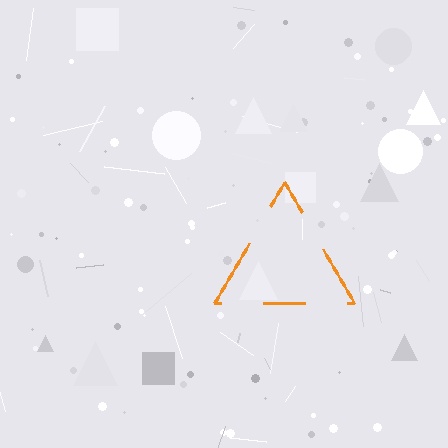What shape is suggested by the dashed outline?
The dashed outline suggests a triangle.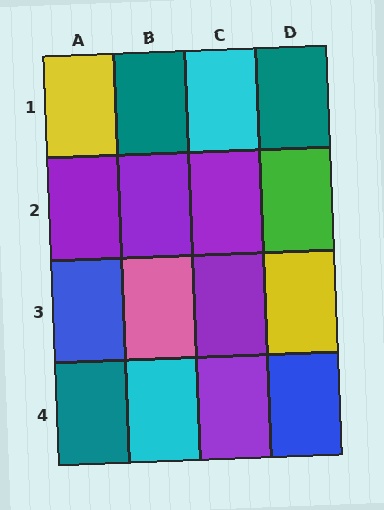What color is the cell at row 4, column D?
Blue.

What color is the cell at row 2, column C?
Purple.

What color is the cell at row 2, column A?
Purple.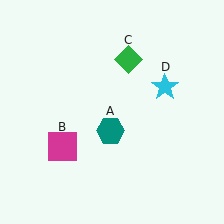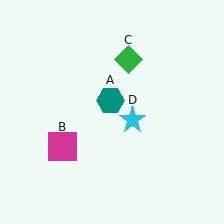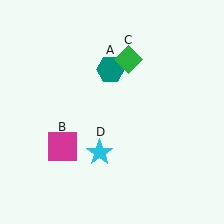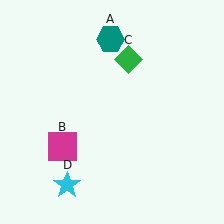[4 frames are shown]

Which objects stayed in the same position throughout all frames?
Magenta square (object B) and green diamond (object C) remained stationary.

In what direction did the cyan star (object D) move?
The cyan star (object D) moved down and to the left.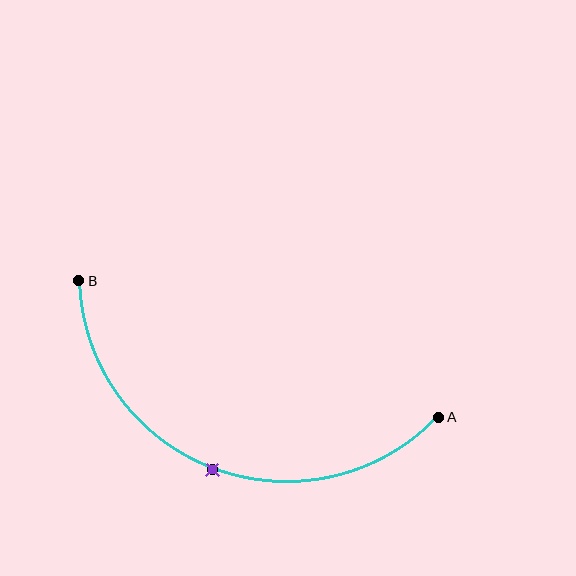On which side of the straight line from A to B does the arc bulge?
The arc bulges below the straight line connecting A and B.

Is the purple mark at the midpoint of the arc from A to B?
Yes. The purple mark lies on the arc at equal arc-length from both A and B — it is the arc midpoint.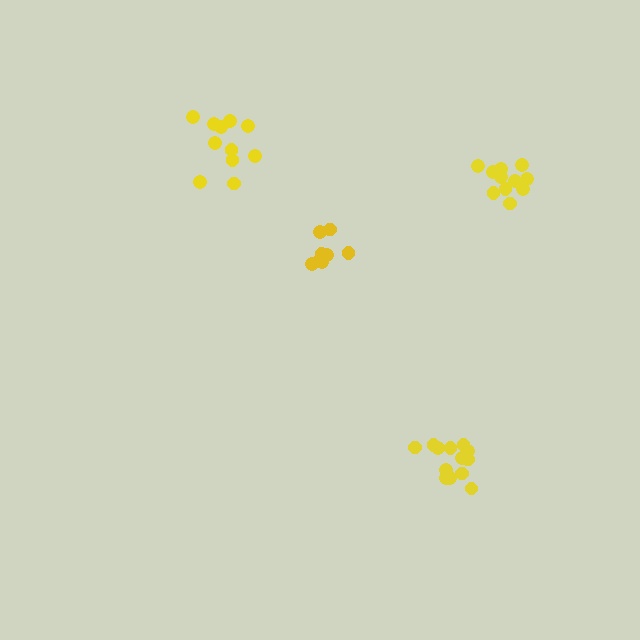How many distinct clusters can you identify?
There are 4 distinct clusters.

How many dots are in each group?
Group 1: 13 dots, Group 2: 8 dots, Group 3: 11 dots, Group 4: 11 dots (43 total).